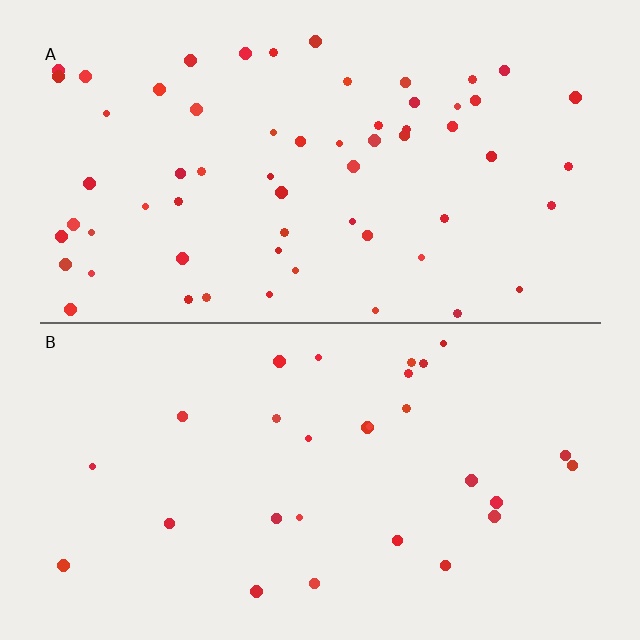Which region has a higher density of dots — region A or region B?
A (the top).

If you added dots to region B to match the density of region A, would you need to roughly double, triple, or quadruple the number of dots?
Approximately double.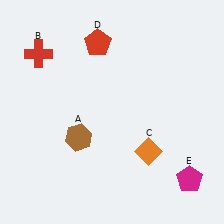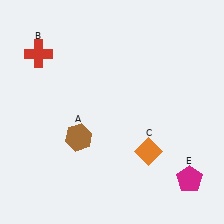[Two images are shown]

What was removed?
The red pentagon (D) was removed in Image 2.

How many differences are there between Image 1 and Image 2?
There is 1 difference between the two images.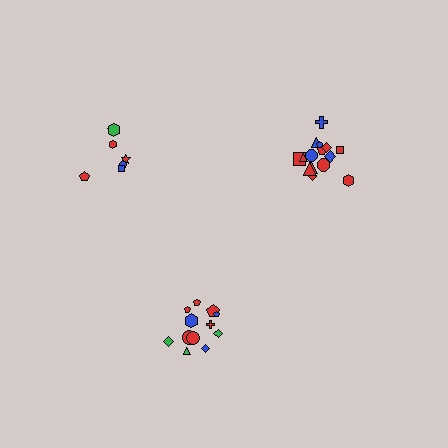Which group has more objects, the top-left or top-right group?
The top-right group.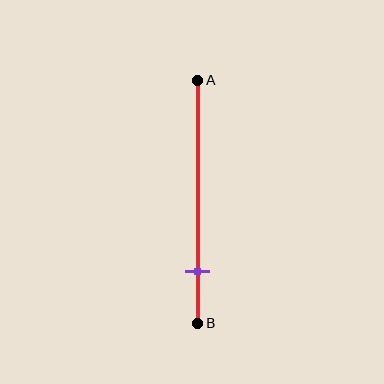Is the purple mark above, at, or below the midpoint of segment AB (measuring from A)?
The purple mark is below the midpoint of segment AB.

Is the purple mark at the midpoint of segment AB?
No, the mark is at about 80% from A, not at the 50% midpoint.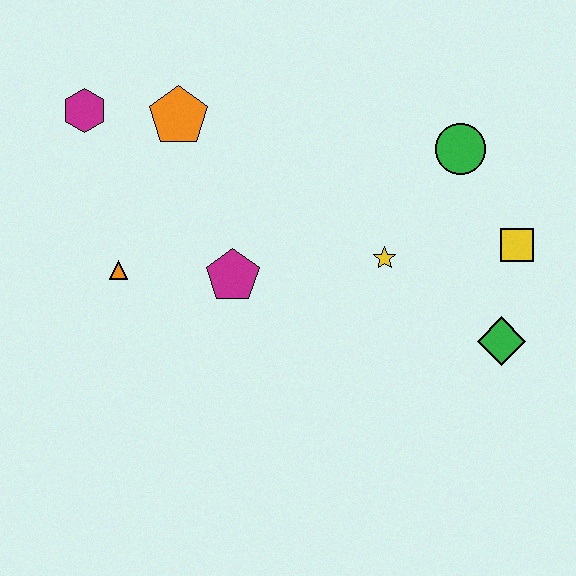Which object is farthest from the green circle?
The magenta hexagon is farthest from the green circle.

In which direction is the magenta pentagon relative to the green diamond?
The magenta pentagon is to the left of the green diamond.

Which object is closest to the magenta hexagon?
The orange pentagon is closest to the magenta hexagon.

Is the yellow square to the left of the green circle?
No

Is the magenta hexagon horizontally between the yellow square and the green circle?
No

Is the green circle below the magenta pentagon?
No